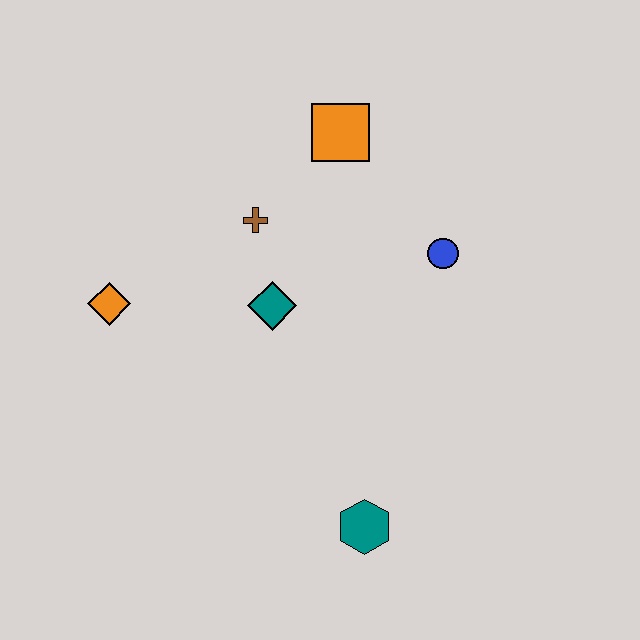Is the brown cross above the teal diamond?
Yes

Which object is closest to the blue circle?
The orange square is closest to the blue circle.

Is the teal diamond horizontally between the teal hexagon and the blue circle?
No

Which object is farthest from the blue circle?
The orange diamond is farthest from the blue circle.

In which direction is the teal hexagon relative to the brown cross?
The teal hexagon is below the brown cross.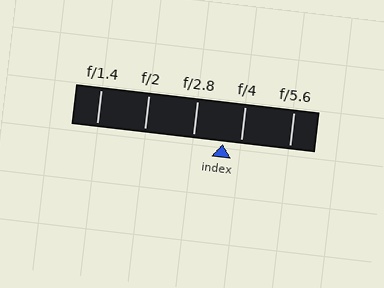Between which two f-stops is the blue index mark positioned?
The index mark is between f/2.8 and f/4.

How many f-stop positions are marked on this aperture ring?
There are 5 f-stop positions marked.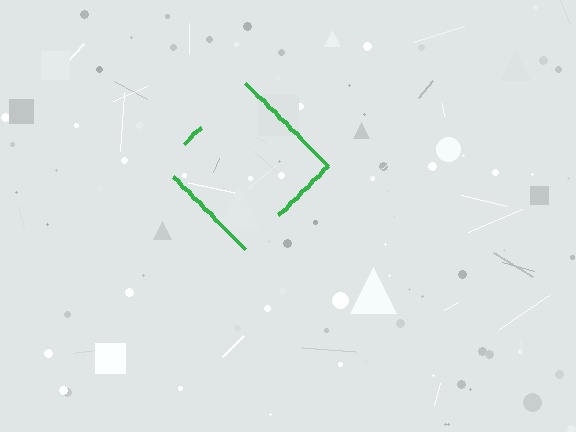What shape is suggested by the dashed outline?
The dashed outline suggests a diamond.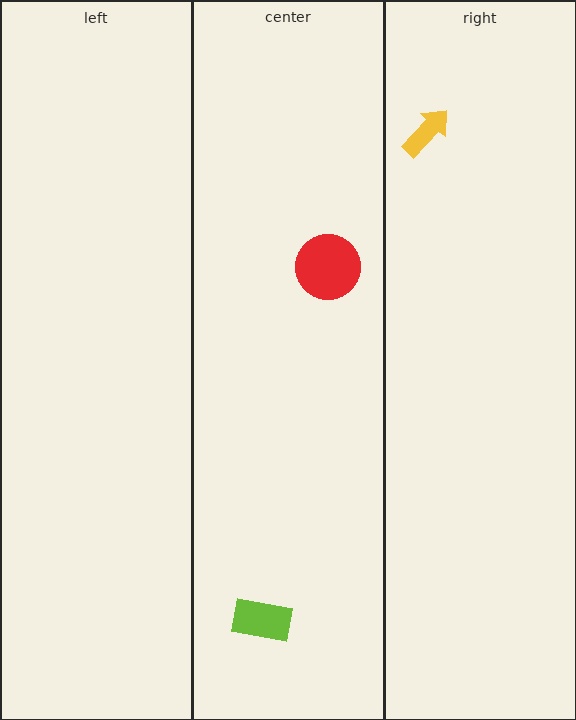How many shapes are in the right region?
1.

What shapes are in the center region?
The red circle, the lime rectangle.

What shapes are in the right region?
The yellow arrow.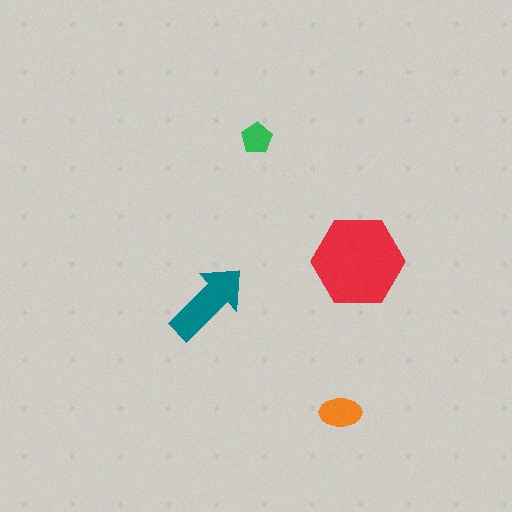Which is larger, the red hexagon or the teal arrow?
The red hexagon.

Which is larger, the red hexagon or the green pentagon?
The red hexagon.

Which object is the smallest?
The green pentagon.